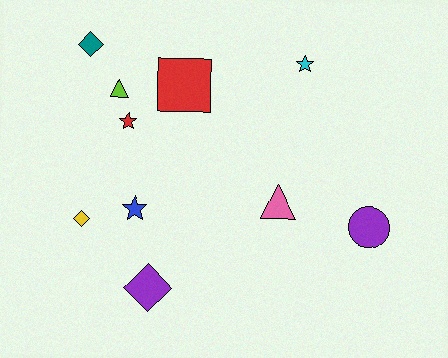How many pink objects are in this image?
There is 1 pink object.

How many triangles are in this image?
There are 2 triangles.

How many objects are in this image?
There are 10 objects.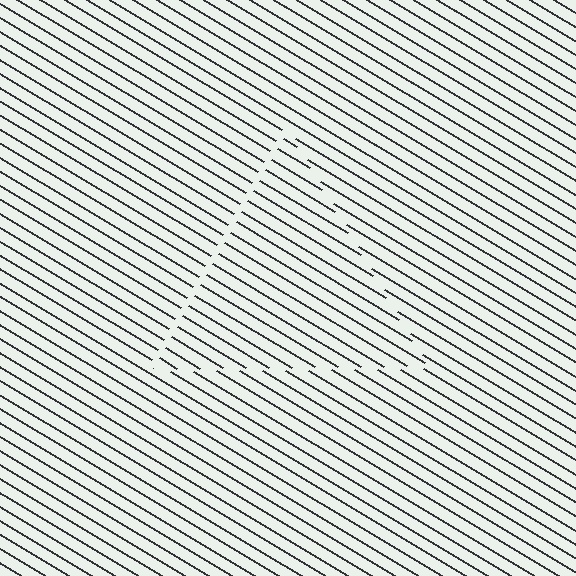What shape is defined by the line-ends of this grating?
An illusory triangle. The interior of the shape contains the same grating, shifted by half a period — the contour is defined by the phase discontinuity where line-ends from the inner and outer gratings abut.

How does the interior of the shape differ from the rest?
The interior of the shape contains the same grating, shifted by half a period — the contour is defined by the phase discontinuity where line-ends from the inner and outer gratings abut.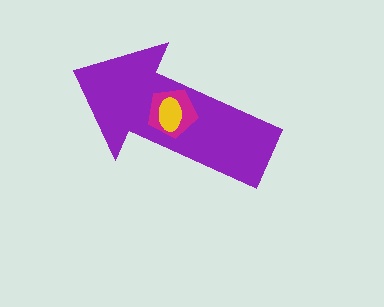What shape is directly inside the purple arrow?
The magenta pentagon.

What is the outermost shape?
The purple arrow.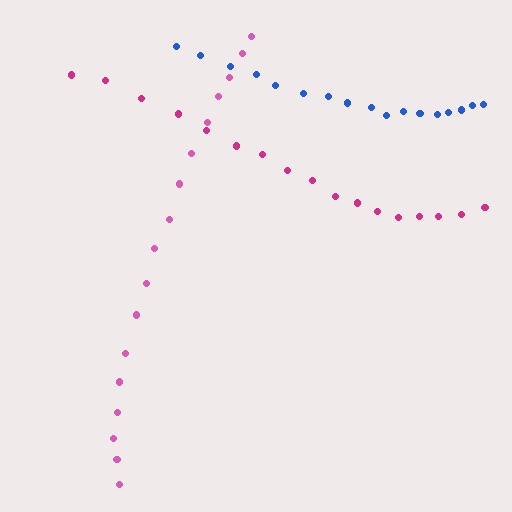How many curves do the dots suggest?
There are 3 distinct paths.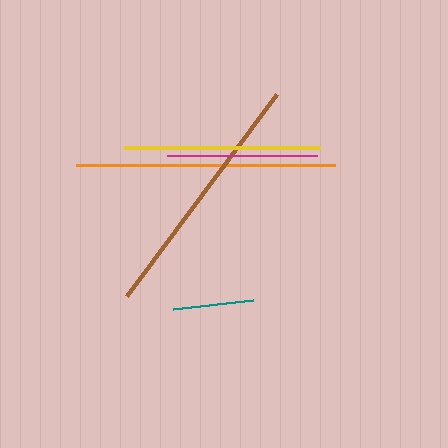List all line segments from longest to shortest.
From longest to shortest: orange, brown, yellow, magenta, teal.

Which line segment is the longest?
The orange line is the longest at approximately 258 pixels.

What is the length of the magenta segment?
The magenta segment is approximately 151 pixels long.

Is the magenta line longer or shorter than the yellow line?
The yellow line is longer than the magenta line.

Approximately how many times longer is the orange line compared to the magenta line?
The orange line is approximately 1.7 times the length of the magenta line.